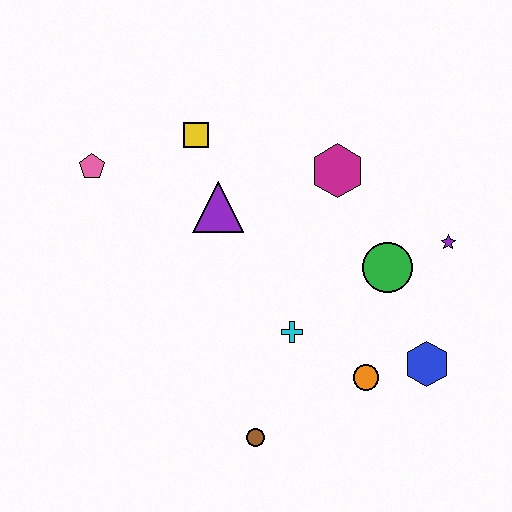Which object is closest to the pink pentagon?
The yellow square is closest to the pink pentagon.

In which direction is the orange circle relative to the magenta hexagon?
The orange circle is below the magenta hexagon.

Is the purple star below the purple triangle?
Yes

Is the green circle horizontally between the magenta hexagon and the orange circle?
No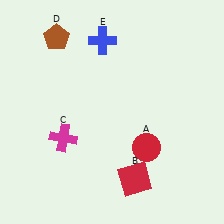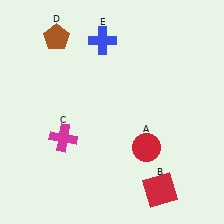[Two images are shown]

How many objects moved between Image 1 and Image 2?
1 object moved between the two images.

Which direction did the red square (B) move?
The red square (B) moved right.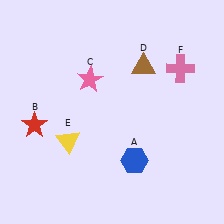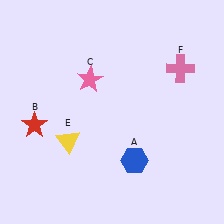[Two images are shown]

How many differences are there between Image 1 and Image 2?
There is 1 difference between the two images.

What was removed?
The brown triangle (D) was removed in Image 2.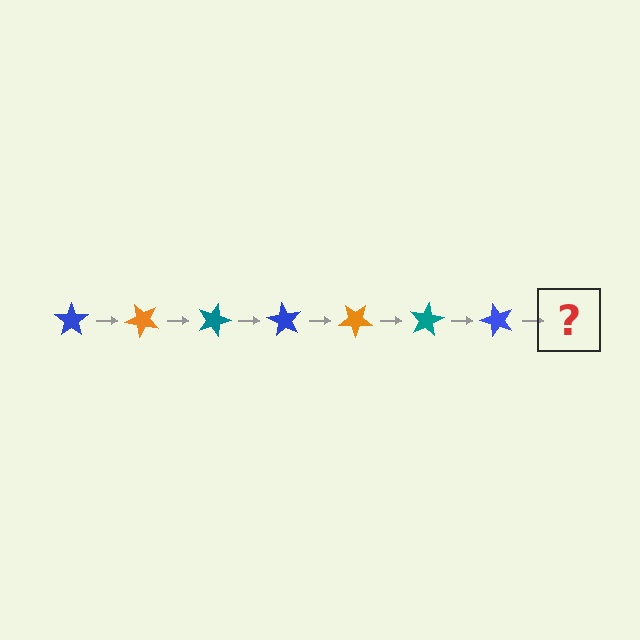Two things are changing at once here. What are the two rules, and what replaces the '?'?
The two rules are that it rotates 45 degrees each step and the color cycles through blue, orange, and teal. The '?' should be an orange star, rotated 315 degrees from the start.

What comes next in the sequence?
The next element should be an orange star, rotated 315 degrees from the start.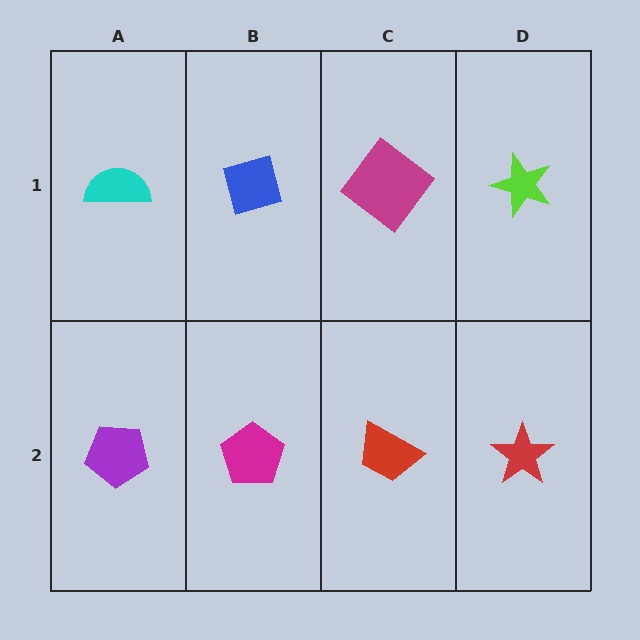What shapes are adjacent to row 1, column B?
A magenta pentagon (row 2, column B), a cyan semicircle (row 1, column A), a magenta diamond (row 1, column C).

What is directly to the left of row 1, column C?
A blue square.